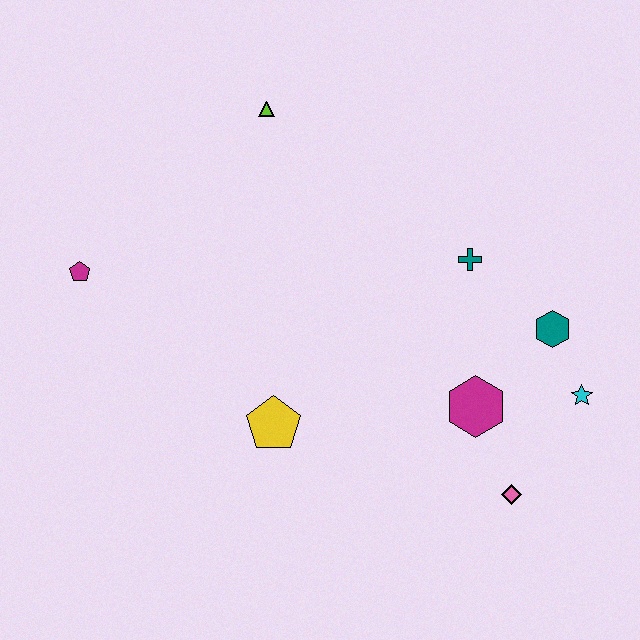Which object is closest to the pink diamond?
The magenta hexagon is closest to the pink diamond.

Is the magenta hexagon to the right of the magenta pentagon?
Yes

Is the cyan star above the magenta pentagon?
No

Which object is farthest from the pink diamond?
The magenta pentagon is farthest from the pink diamond.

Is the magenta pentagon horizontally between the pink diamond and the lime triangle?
No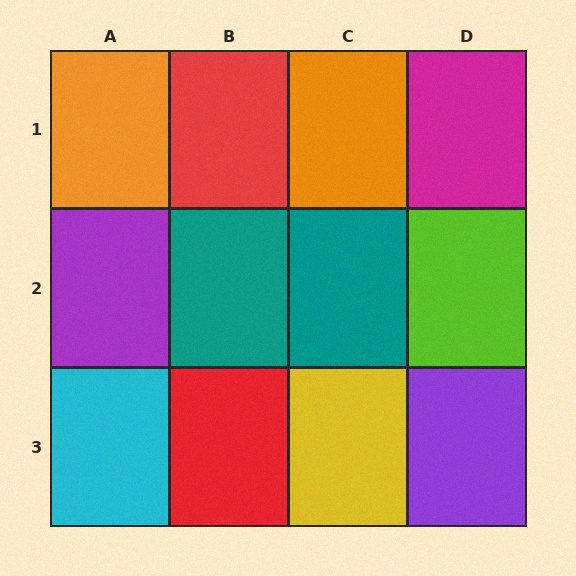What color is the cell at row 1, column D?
Magenta.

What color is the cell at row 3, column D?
Purple.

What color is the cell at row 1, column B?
Red.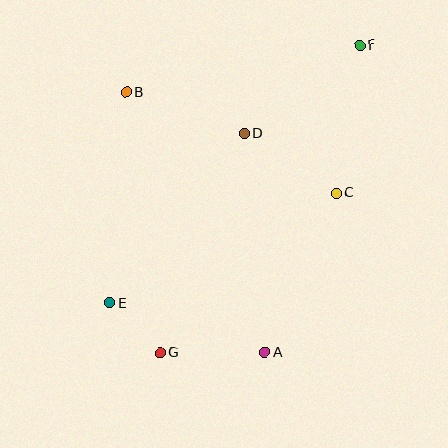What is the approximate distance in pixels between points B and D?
The distance between B and D is approximately 125 pixels.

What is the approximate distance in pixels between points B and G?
The distance between B and G is approximately 263 pixels.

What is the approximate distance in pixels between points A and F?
The distance between A and F is approximately 322 pixels.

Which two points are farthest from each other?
Points F and G are farthest from each other.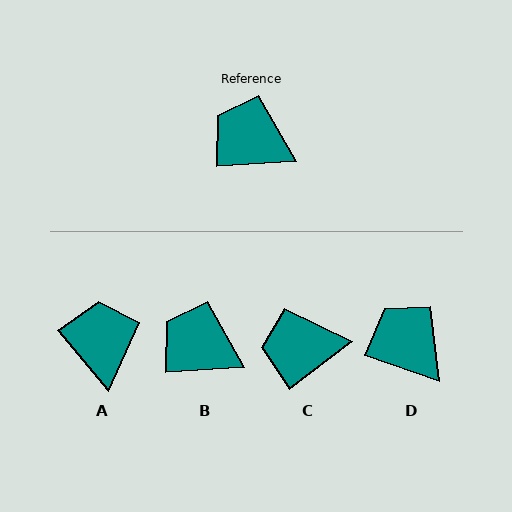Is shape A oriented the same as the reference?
No, it is off by about 53 degrees.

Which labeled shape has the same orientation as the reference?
B.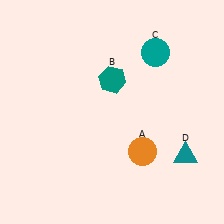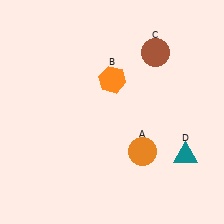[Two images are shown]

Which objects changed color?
B changed from teal to orange. C changed from teal to brown.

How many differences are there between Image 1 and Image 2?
There are 2 differences between the two images.